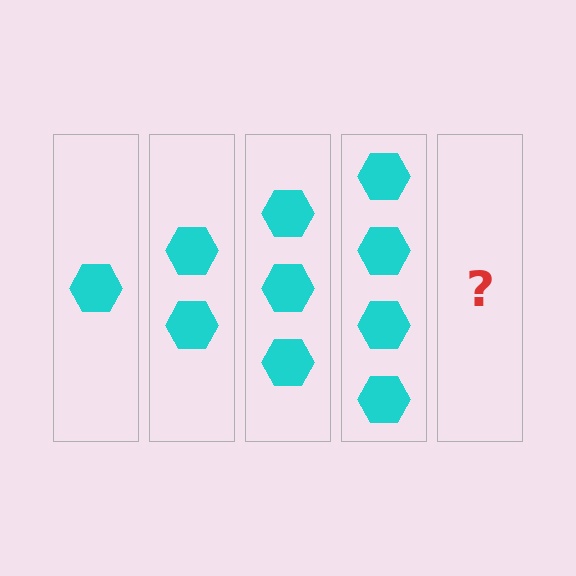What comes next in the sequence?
The next element should be 5 hexagons.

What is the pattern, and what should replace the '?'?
The pattern is that each step adds one more hexagon. The '?' should be 5 hexagons.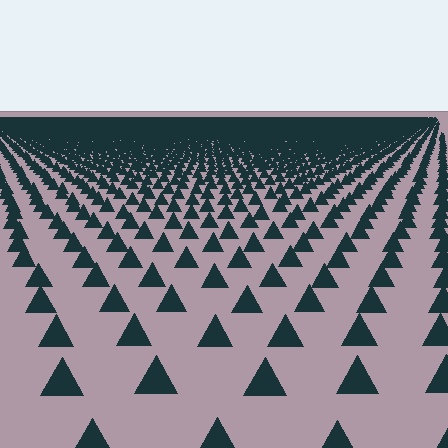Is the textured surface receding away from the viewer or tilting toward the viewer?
The surface is receding away from the viewer. Texture elements get smaller and denser toward the top.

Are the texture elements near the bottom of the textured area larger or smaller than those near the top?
Larger. Near the bottom, elements are closer to the viewer and appear at a bigger on-screen size.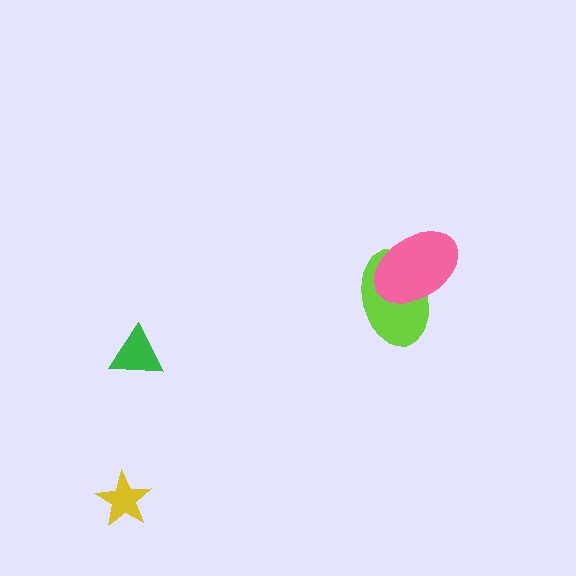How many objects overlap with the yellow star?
0 objects overlap with the yellow star.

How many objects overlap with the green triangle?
0 objects overlap with the green triangle.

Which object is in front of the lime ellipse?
The pink ellipse is in front of the lime ellipse.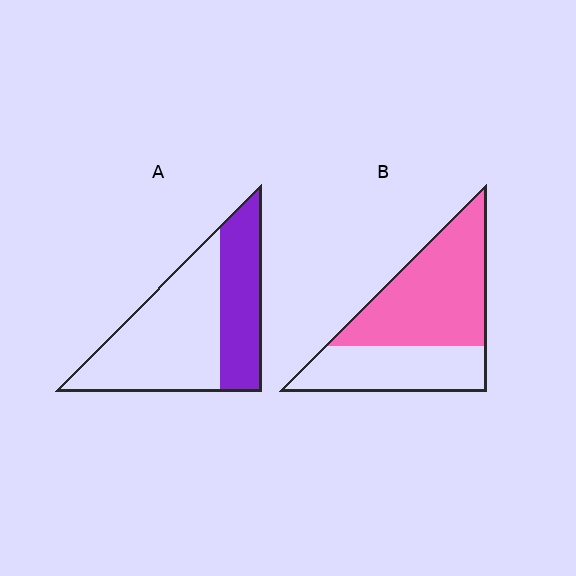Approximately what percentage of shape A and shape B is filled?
A is approximately 35% and B is approximately 60%.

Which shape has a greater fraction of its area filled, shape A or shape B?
Shape B.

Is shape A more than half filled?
No.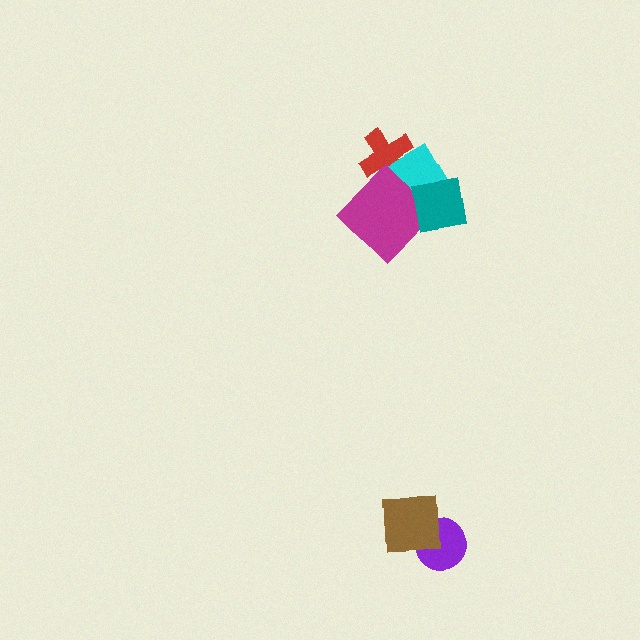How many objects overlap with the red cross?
2 objects overlap with the red cross.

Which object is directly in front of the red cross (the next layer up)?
The cyan diamond is directly in front of the red cross.